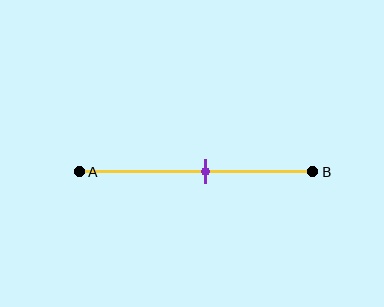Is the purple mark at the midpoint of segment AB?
No, the mark is at about 55% from A, not at the 50% midpoint.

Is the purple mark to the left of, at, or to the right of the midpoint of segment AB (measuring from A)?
The purple mark is to the right of the midpoint of segment AB.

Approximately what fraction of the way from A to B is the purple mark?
The purple mark is approximately 55% of the way from A to B.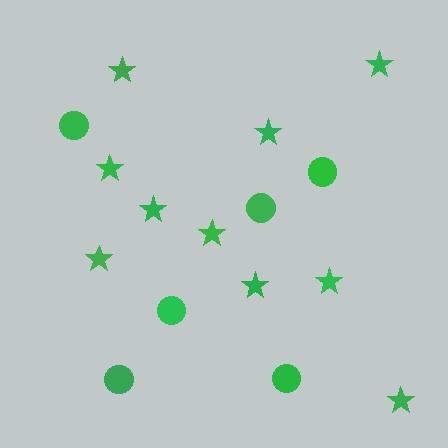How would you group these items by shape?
There are 2 groups: one group of circles (6) and one group of stars (10).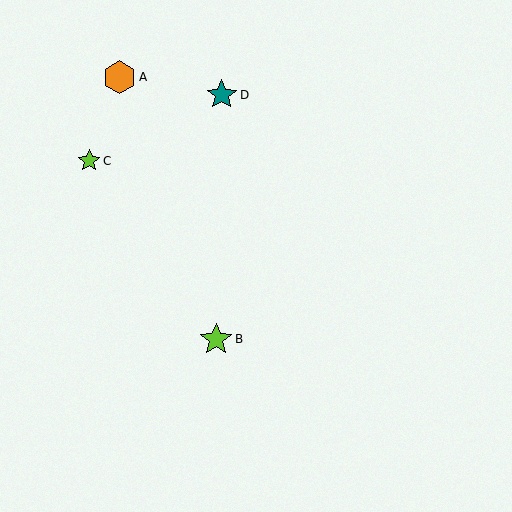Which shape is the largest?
The orange hexagon (labeled A) is the largest.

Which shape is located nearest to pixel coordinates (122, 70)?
The orange hexagon (labeled A) at (120, 77) is nearest to that location.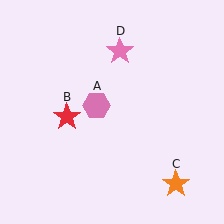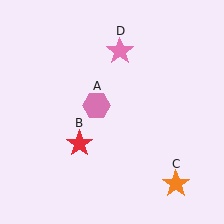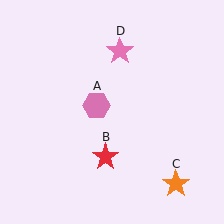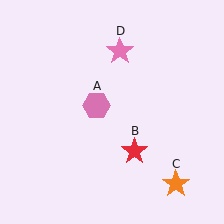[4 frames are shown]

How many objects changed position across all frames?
1 object changed position: red star (object B).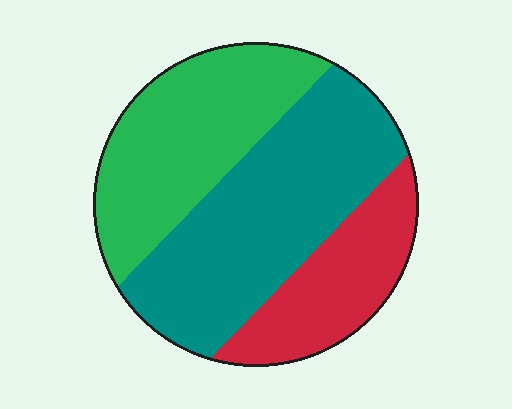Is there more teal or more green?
Teal.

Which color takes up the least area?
Red, at roughly 20%.